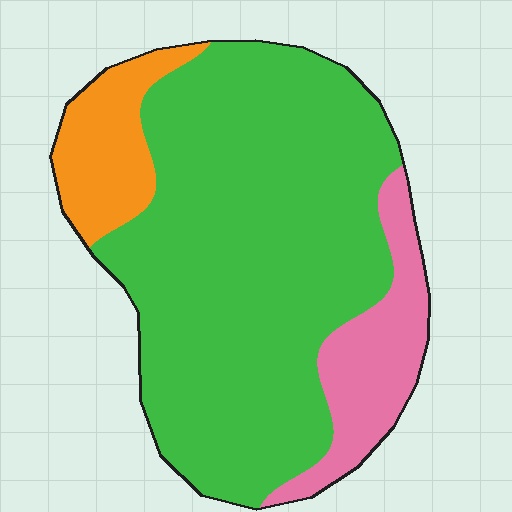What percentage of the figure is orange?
Orange takes up about one eighth (1/8) of the figure.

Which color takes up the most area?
Green, at roughly 75%.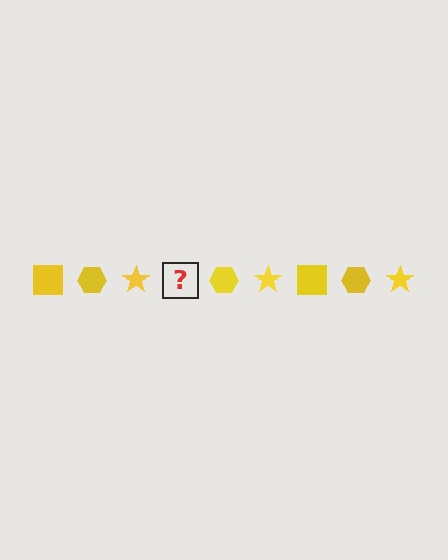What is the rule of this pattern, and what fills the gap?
The rule is that the pattern cycles through square, hexagon, star shapes in yellow. The gap should be filled with a yellow square.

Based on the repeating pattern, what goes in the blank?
The blank should be a yellow square.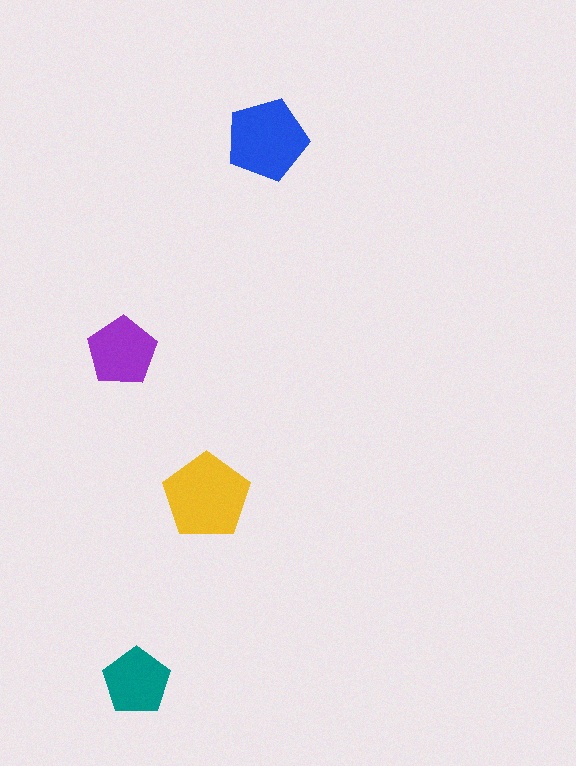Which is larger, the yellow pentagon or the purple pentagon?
The yellow one.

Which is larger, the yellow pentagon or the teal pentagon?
The yellow one.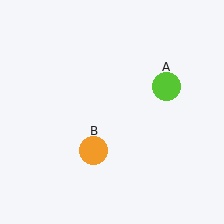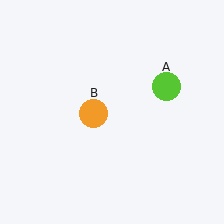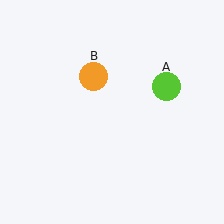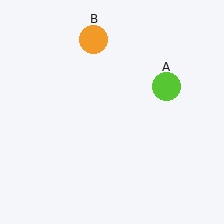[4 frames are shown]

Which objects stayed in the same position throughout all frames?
Lime circle (object A) remained stationary.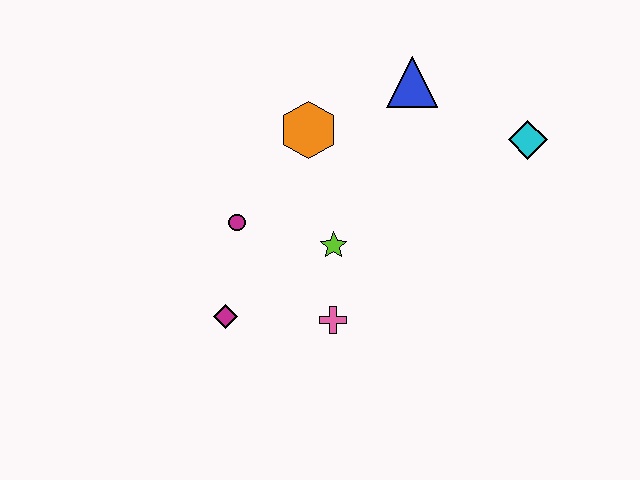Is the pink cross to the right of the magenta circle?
Yes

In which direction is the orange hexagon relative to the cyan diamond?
The orange hexagon is to the left of the cyan diamond.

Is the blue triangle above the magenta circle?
Yes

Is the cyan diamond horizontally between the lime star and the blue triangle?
No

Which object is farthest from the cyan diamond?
The magenta diamond is farthest from the cyan diamond.